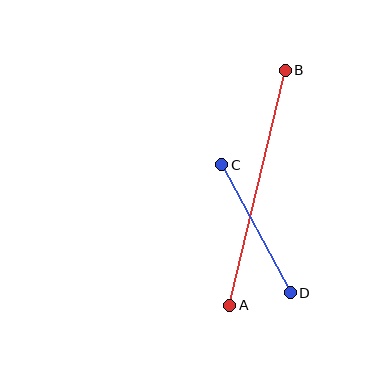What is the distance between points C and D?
The distance is approximately 145 pixels.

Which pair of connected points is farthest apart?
Points A and B are farthest apart.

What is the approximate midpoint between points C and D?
The midpoint is at approximately (256, 229) pixels.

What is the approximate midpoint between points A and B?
The midpoint is at approximately (257, 188) pixels.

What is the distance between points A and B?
The distance is approximately 242 pixels.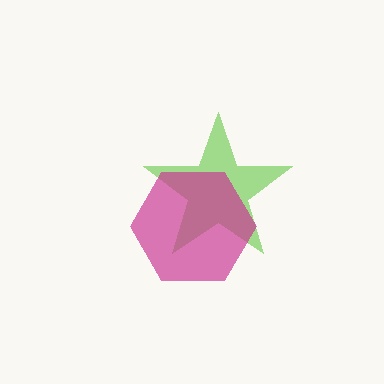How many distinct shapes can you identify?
There are 2 distinct shapes: a lime star, a magenta hexagon.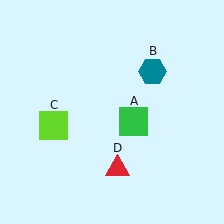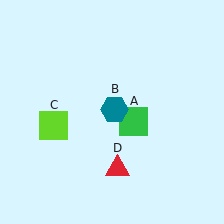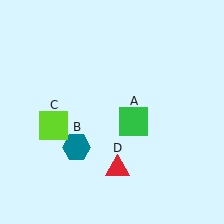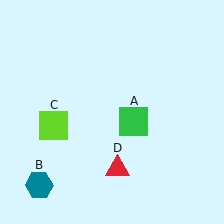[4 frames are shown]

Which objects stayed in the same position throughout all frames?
Green square (object A) and lime square (object C) and red triangle (object D) remained stationary.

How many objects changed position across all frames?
1 object changed position: teal hexagon (object B).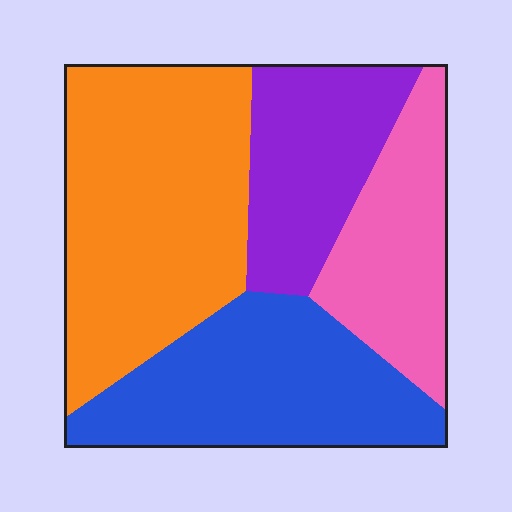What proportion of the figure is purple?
Purple covers 18% of the figure.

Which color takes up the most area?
Orange, at roughly 35%.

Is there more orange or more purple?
Orange.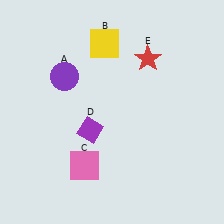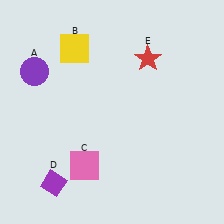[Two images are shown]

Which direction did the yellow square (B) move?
The yellow square (B) moved left.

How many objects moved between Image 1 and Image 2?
3 objects moved between the two images.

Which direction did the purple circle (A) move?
The purple circle (A) moved left.